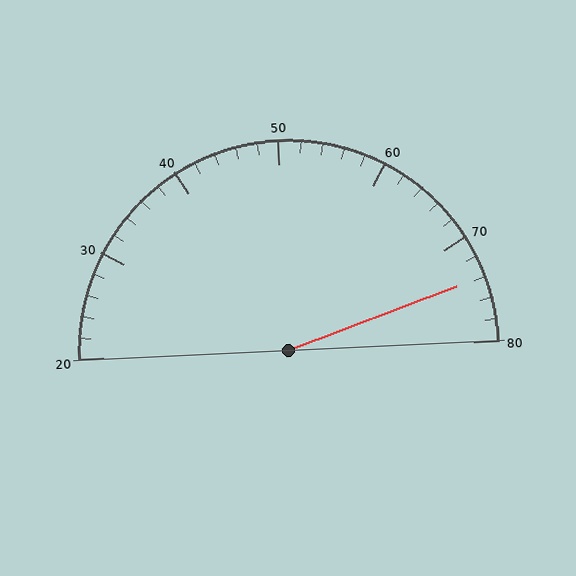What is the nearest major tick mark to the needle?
The nearest major tick mark is 70.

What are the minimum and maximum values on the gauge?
The gauge ranges from 20 to 80.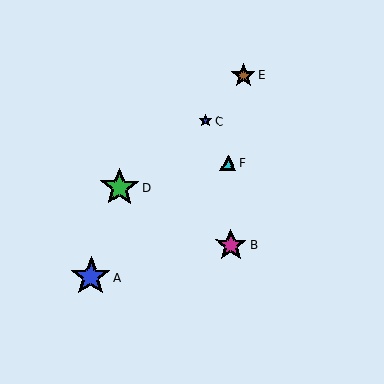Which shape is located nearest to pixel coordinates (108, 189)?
The green star (labeled D) at (120, 187) is nearest to that location.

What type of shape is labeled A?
Shape A is a blue star.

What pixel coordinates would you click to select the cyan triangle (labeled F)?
Click at (228, 163) to select the cyan triangle F.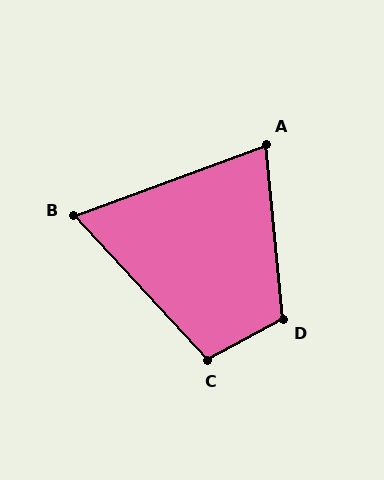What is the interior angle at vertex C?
Approximately 105 degrees (obtuse).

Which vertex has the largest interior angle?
D, at approximately 113 degrees.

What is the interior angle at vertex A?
Approximately 75 degrees (acute).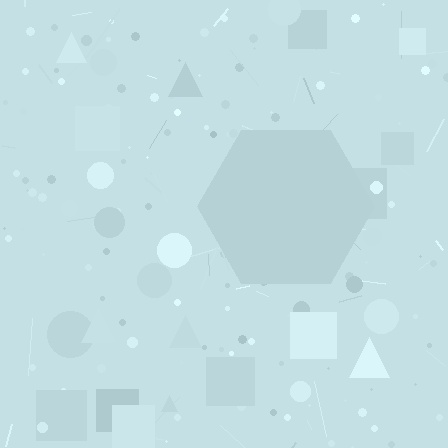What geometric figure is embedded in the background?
A hexagon is embedded in the background.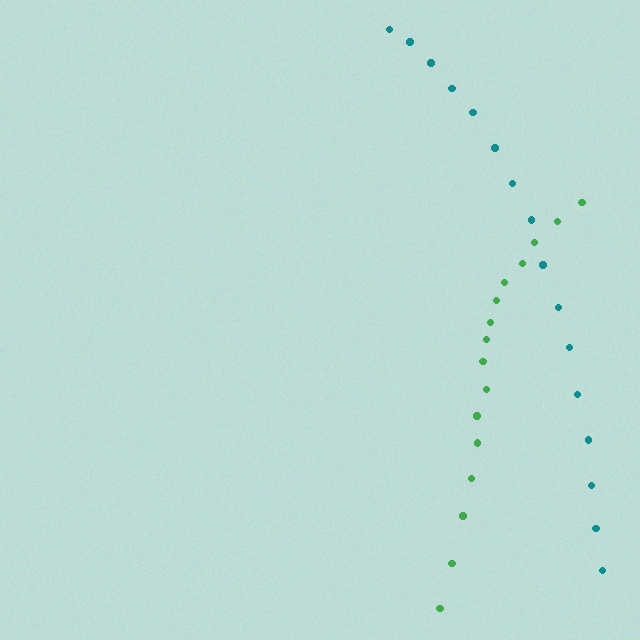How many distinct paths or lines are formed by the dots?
There are 2 distinct paths.